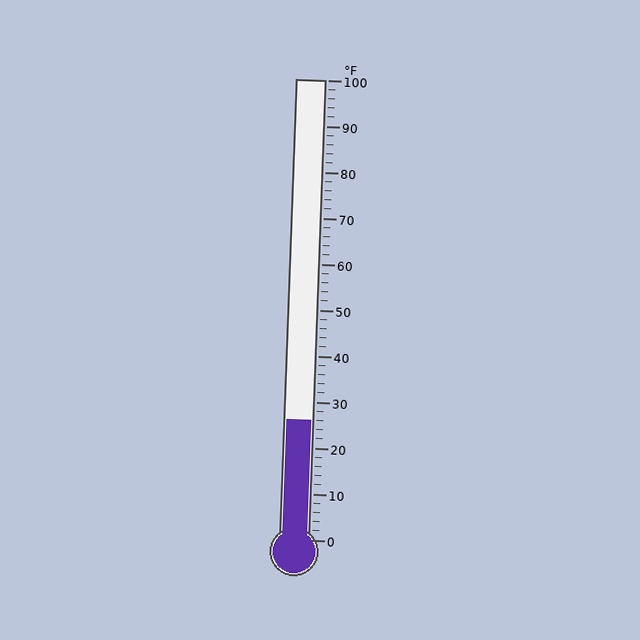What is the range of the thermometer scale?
The thermometer scale ranges from 0°F to 100°F.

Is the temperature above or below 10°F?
The temperature is above 10°F.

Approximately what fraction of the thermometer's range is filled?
The thermometer is filled to approximately 25% of its range.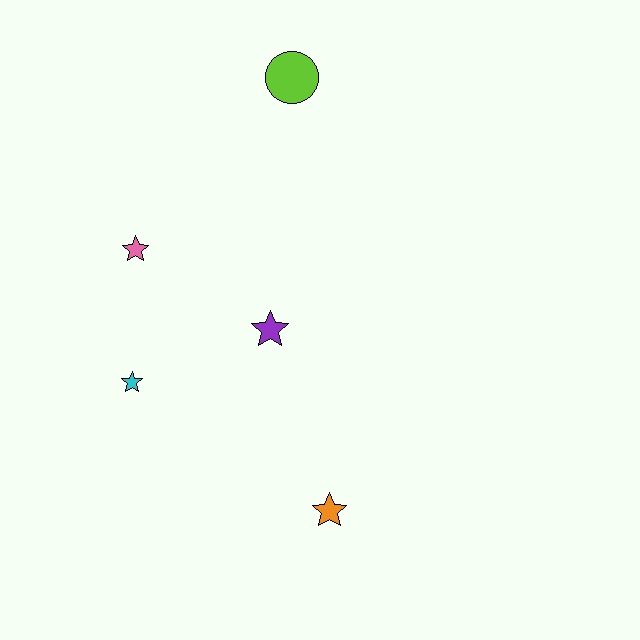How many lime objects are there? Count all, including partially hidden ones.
There is 1 lime object.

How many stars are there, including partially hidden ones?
There are 4 stars.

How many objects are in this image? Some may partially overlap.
There are 5 objects.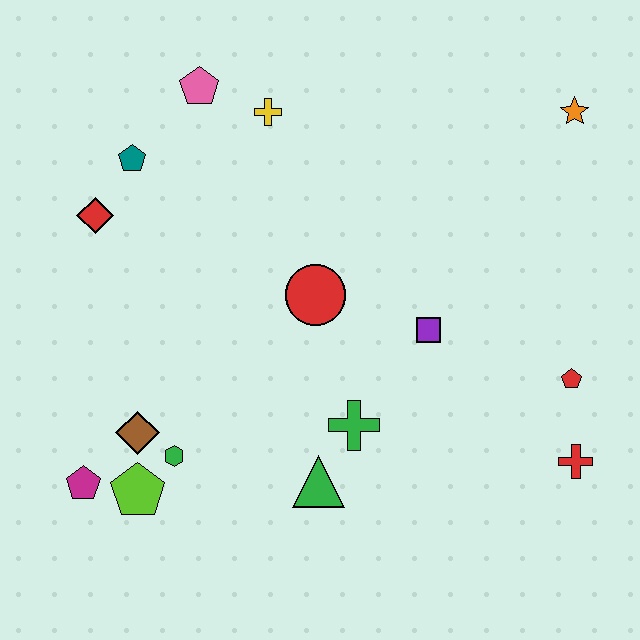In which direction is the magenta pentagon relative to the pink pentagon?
The magenta pentagon is below the pink pentagon.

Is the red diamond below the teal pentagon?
Yes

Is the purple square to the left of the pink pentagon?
No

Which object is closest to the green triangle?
The green cross is closest to the green triangle.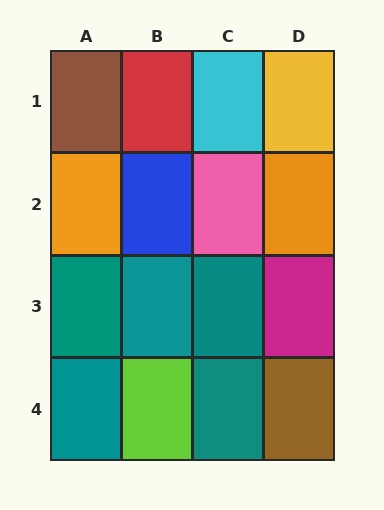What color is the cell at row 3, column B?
Teal.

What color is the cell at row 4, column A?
Teal.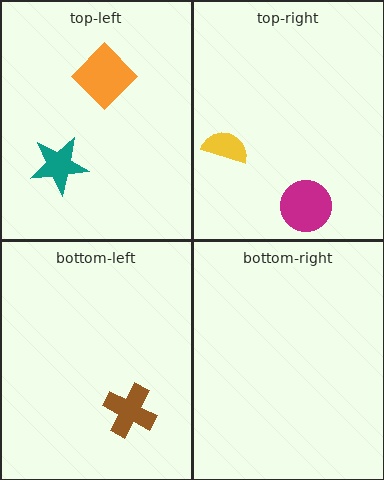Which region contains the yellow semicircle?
The top-right region.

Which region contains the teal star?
The top-left region.